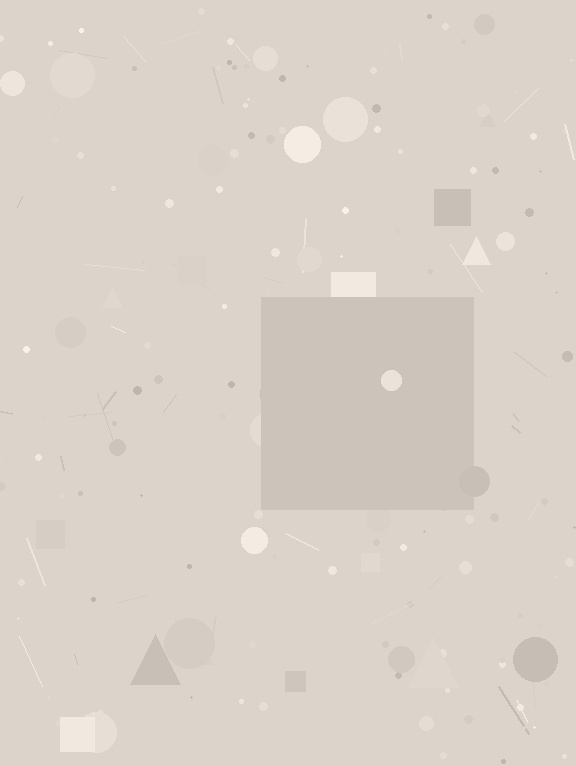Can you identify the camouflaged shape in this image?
The camouflaged shape is a square.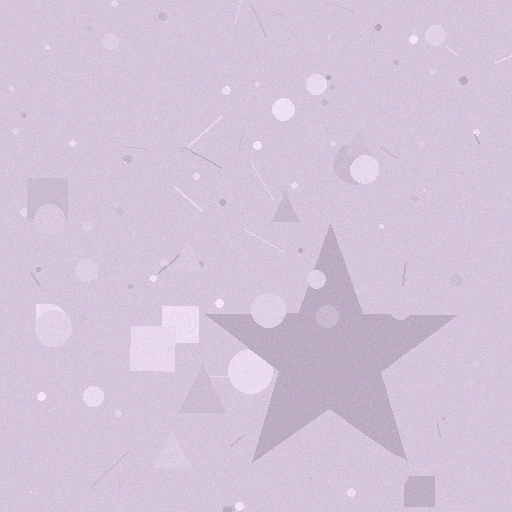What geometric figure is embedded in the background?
A star is embedded in the background.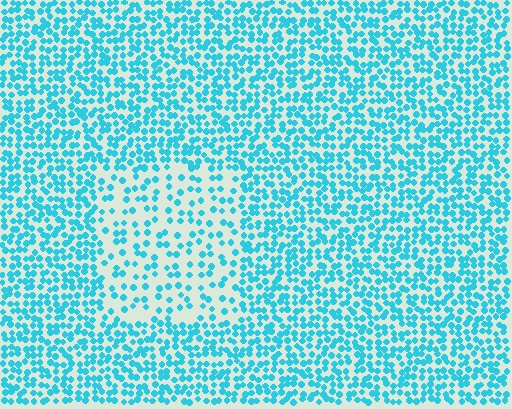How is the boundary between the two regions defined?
The boundary is defined by a change in element density (approximately 2.1x ratio). All elements are the same color, size, and shape.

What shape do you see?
I see a rectangle.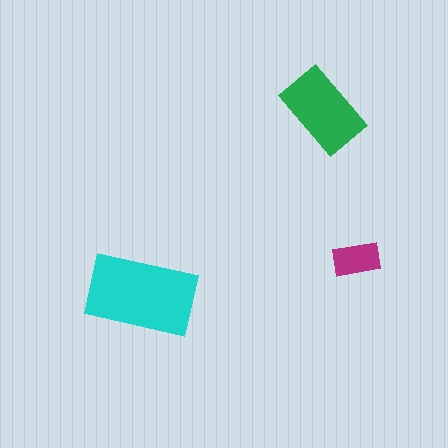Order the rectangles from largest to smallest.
the cyan one, the green one, the magenta one.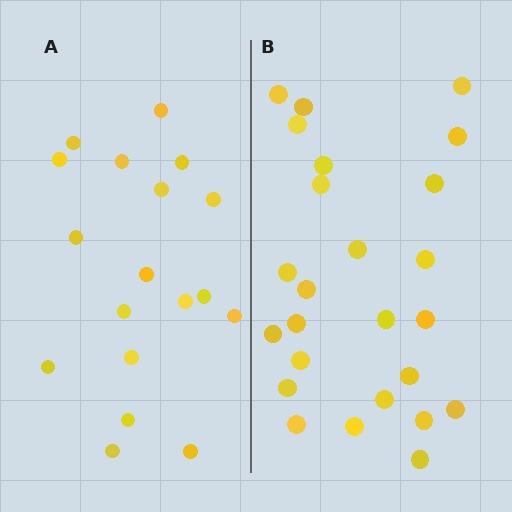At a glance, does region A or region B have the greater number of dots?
Region B (the right region) has more dots.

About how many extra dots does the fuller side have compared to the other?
Region B has roughly 8 or so more dots than region A.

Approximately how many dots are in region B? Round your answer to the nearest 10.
About 20 dots. (The exact count is 25, which rounds to 20.)